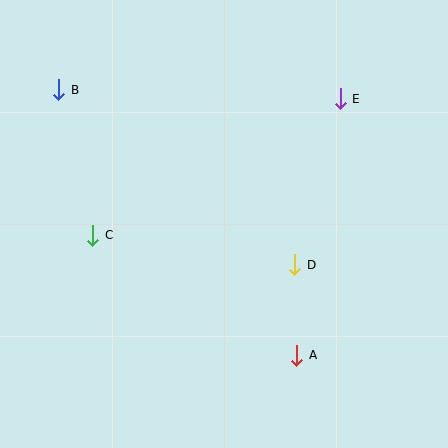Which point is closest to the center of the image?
Point D at (295, 265) is closest to the center.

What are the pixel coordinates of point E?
Point E is at (340, 99).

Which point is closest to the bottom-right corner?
Point A is closest to the bottom-right corner.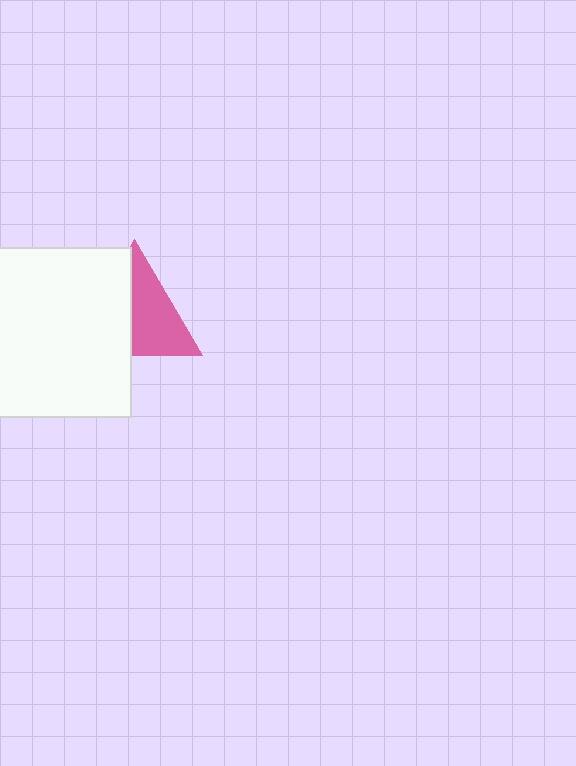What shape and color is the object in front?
The object in front is a white rectangle.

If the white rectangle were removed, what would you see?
You would see the complete pink triangle.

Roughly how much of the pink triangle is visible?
About half of it is visible (roughly 55%).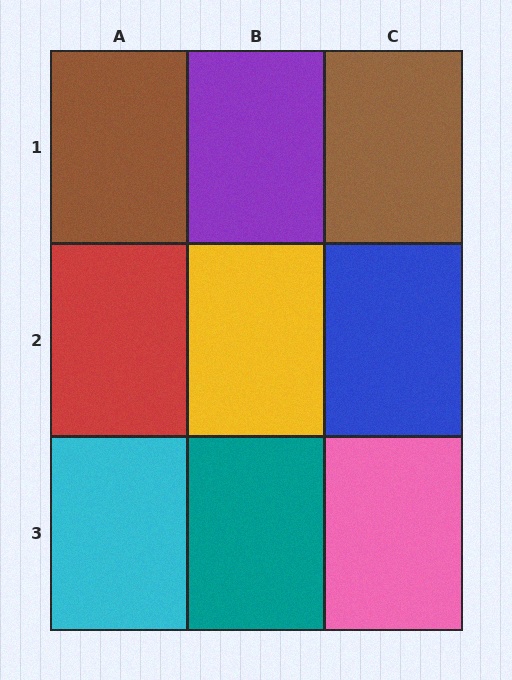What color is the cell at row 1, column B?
Purple.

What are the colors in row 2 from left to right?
Red, yellow, blue.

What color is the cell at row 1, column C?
Brown.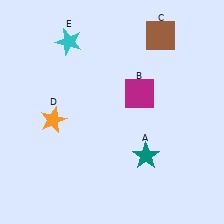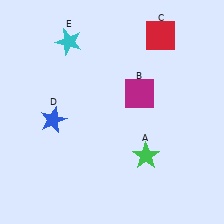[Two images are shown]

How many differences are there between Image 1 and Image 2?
There are 3 differences between the two images.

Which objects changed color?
A changed from teal to green. C changed from brown to red. D changed from orange to blue.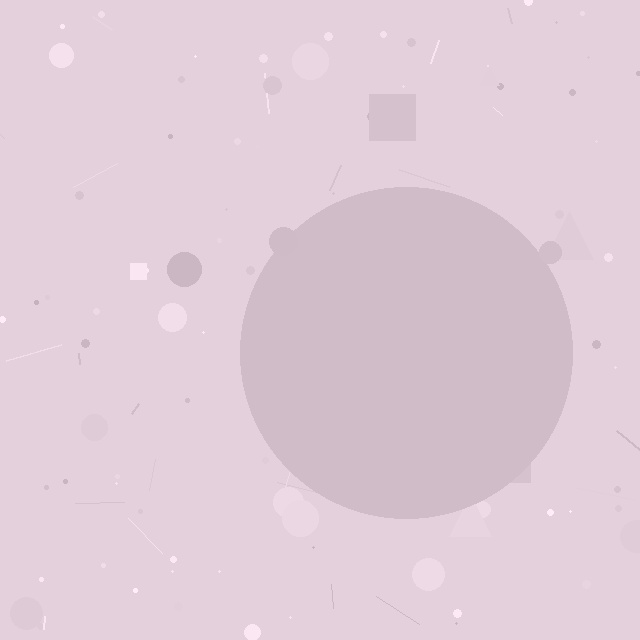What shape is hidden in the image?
A circle is hidden in the image.